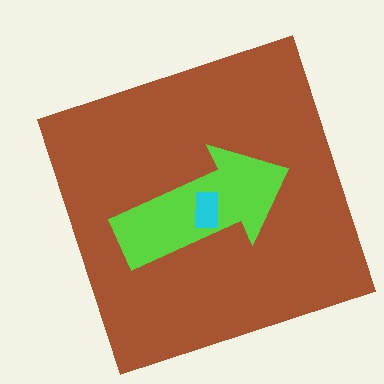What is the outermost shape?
The brown square.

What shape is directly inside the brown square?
The lime arrow.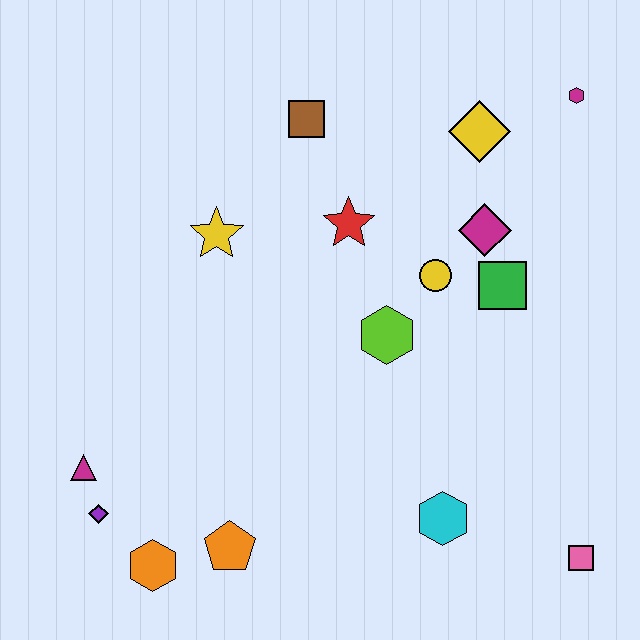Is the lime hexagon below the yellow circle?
Yes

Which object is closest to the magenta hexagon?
The yellow diamond is closest to the magenta hexagon.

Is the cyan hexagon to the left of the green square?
Yes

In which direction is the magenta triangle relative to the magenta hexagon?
The magenta triangle is to the left of the magenta hexagon.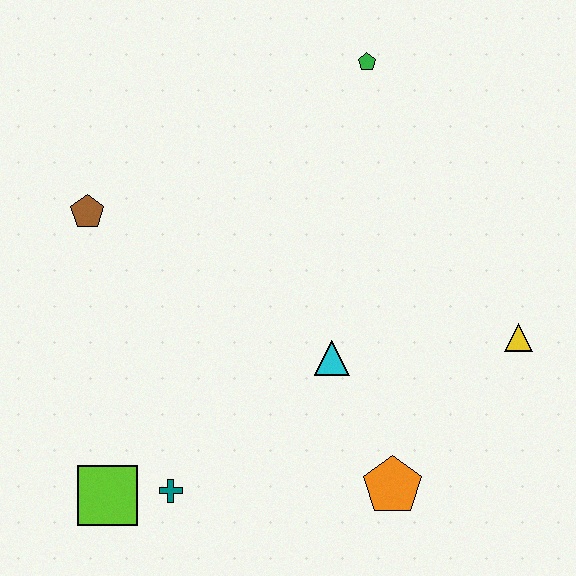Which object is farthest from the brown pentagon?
The yellow triangle is farthest from the brown pentagon.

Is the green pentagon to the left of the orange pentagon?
Yes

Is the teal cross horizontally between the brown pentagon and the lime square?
No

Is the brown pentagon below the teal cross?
No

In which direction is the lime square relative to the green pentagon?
The lime square is below the green pentagon.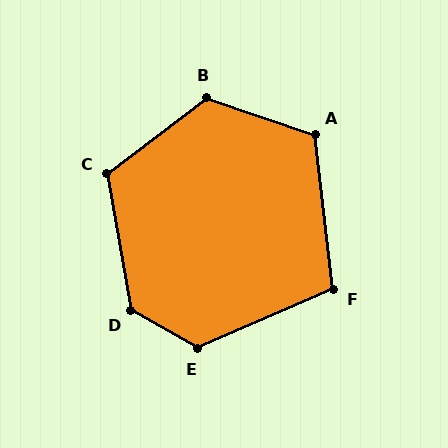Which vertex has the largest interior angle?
D, at approximately 129 degrees.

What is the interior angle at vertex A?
Approximately 116 degrees (obtuse).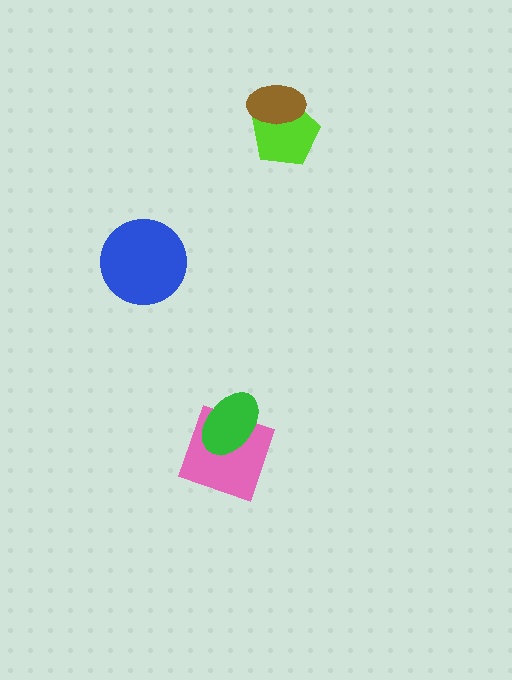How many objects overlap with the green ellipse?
1 object overlaps with the green ellipse.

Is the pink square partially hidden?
Yes, it is partially covered by another shape.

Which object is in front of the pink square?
The green ellipse is in front of the pink square.